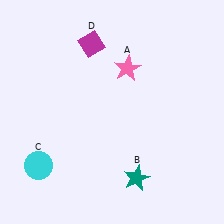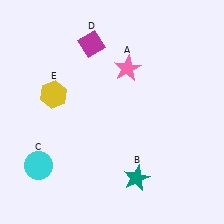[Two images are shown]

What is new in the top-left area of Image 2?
A yellow hexagon (E) was added in the top-left area of Image 2.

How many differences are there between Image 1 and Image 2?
There is 1 difference between the two images.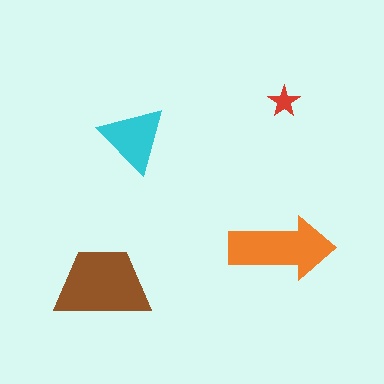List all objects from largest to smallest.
The brown trapezoid, the orange arrow, the cyan triangle, the red star.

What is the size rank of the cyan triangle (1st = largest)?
3rd.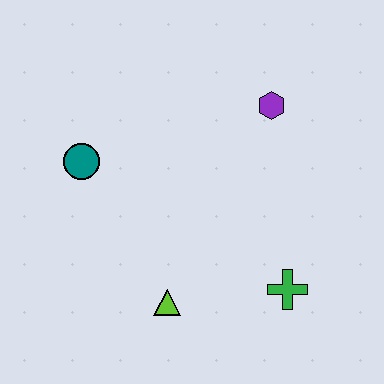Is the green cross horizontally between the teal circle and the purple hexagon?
No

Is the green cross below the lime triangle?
No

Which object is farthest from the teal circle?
The green cross is farthest from the teal circle.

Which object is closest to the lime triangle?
The green cross is closest to the lime triangle.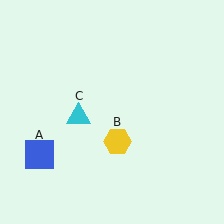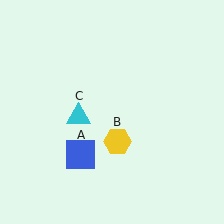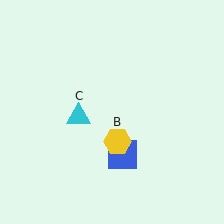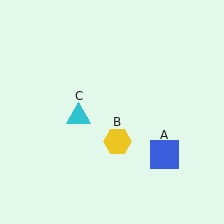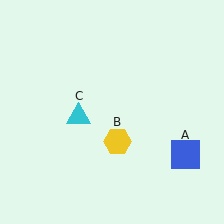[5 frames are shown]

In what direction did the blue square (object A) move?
The blue square (object A) moved right.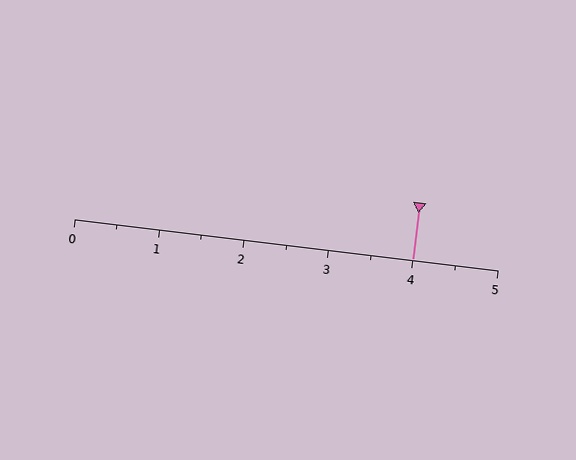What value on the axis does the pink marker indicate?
The marker indicates approximately 4.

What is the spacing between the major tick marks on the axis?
The major ticks are spaced 1 apart.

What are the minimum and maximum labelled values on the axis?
The axis runs from 0 to 5.